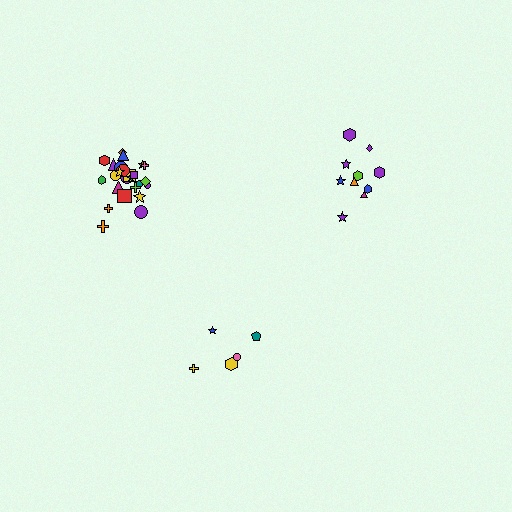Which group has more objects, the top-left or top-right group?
The top-left group.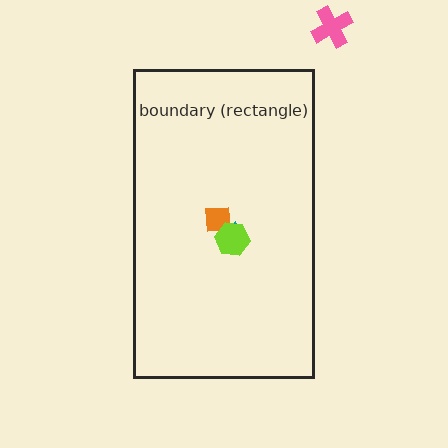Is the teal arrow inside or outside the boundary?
Inside.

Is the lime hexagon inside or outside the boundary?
Inside.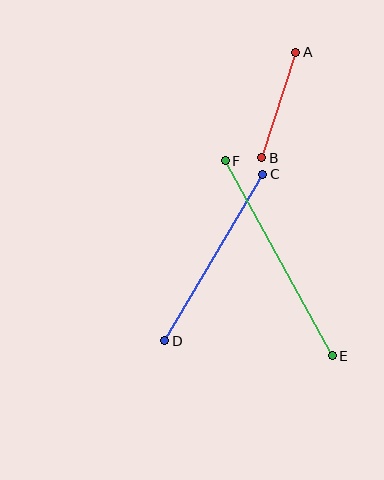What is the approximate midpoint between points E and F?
The midpoint is at approximately (279, 258) pixels.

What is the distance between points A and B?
The distance is approximately 111 pixels.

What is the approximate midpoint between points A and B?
The midpoint is at approximately (279, 105) pixels.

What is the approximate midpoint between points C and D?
The midpoint is at approximately (214, 258) pixels.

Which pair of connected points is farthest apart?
Points E and F are farthest apart.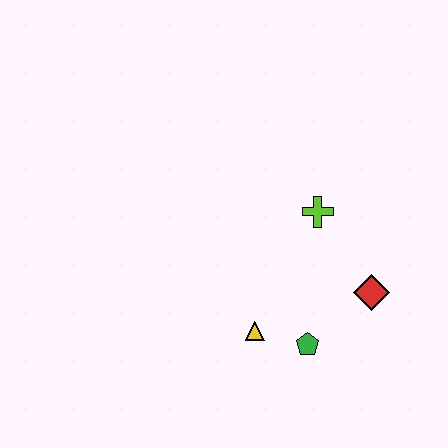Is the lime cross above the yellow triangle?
Yes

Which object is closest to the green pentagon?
The yellow triangle is closest to the green pentagon.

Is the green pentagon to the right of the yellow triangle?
Yes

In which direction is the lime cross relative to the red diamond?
The lime cross is above the red diamond.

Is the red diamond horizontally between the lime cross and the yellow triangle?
No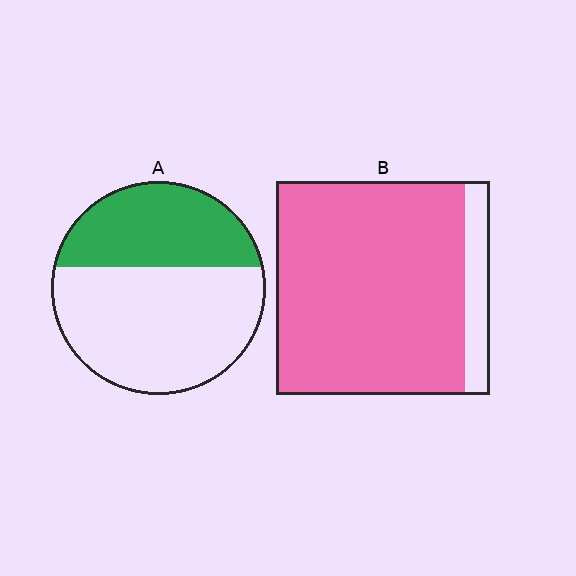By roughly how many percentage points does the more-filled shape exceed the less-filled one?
By roughly 50 percentage points (B over A).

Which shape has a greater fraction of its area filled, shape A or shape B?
Shape B.